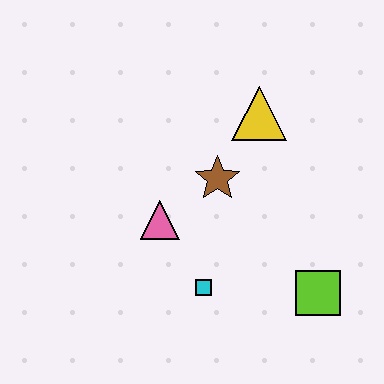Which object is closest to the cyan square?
The pink triangle is closest to the cyan square.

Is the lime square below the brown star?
Yes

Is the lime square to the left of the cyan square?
No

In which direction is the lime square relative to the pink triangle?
The lime square is to the right of the pink triangle.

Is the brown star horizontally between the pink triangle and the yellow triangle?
Yes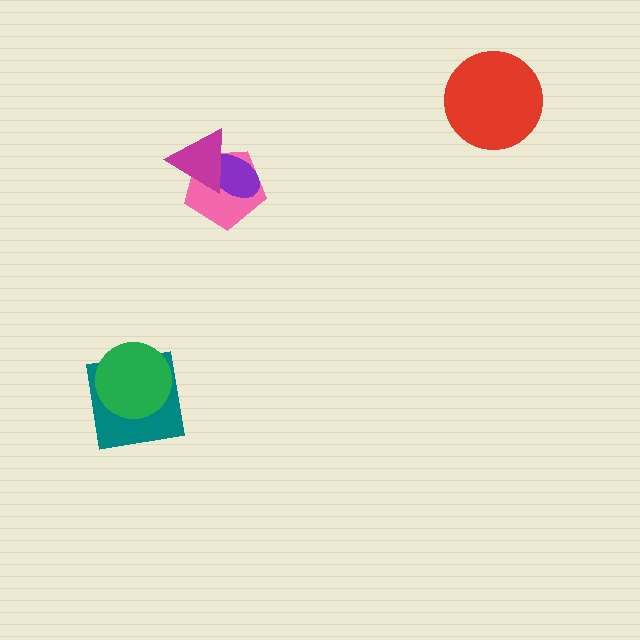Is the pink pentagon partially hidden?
Yes, it is partially covered by another shape.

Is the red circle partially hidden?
No, no other shape covers it.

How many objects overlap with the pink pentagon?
2 objects overlap with the pink pentagon.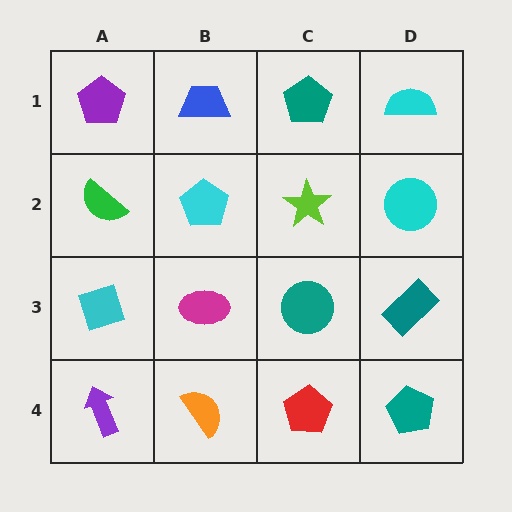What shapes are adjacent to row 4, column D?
A teal rectangle (row 3, column D), a red pentagon (row 4, column C).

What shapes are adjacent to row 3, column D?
A cyan circle (row 2, column D), a teal pentagon (row 4, column D), a teal circle (row 3, column C).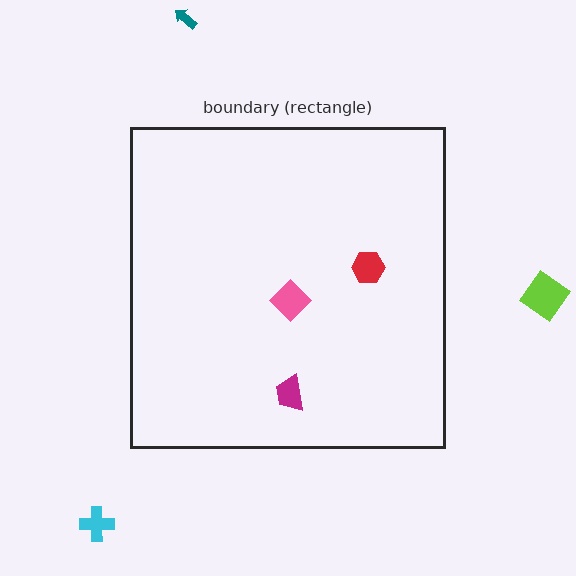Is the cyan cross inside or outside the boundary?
Outside.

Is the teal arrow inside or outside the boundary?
Outside.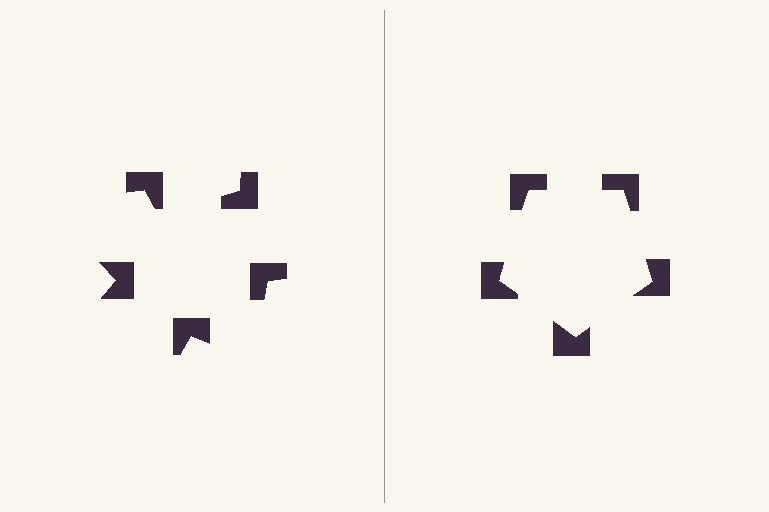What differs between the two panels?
The notched squares are positioned identically on both sides; only the wedge orientations differ. On the right they align to a pentagon; on the left they are misaligned.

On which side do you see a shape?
An illusory pentagon appears on the right side. On the left side the wedge cuts are rotated, so no coherent shape forms.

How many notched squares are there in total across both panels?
10 — 5 on each side.